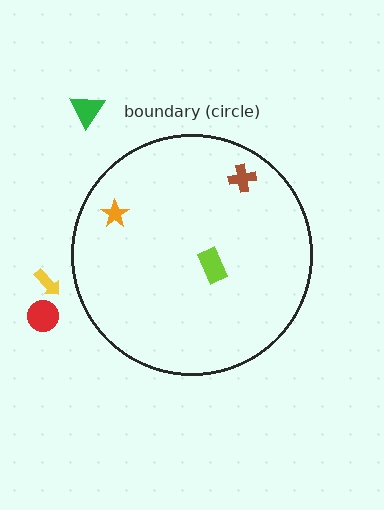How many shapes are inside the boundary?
3 inside, 3 outside.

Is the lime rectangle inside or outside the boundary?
Inside.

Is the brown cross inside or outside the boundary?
Inside.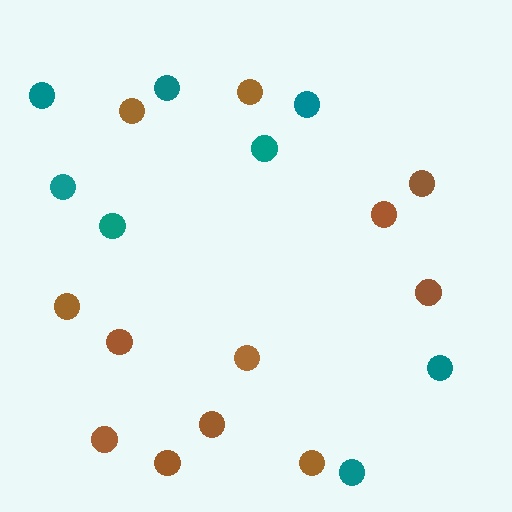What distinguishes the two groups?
There are 2 groups: one group of teal circles (8) and one group of brown circles (12).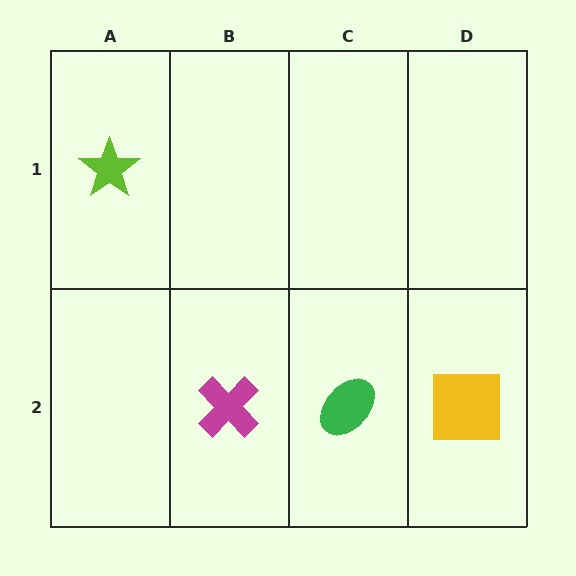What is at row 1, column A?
A lime star.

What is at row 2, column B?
A magenta cross.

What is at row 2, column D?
A yellow square.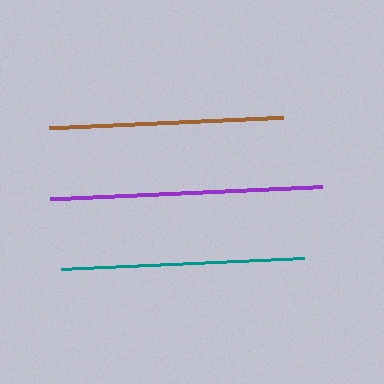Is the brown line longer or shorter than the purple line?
The purple line is longer than the brown line.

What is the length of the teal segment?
The teal segment is approximately 243 pixels long.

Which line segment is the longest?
The purple line is the longest at approximately 272 pixels.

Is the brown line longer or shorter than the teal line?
The teal line is longer than the brown line.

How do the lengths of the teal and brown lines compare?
The teal and brown lines are approximately the same length.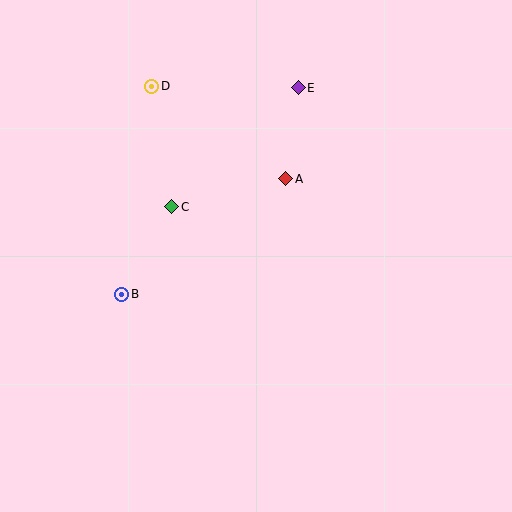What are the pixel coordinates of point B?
Point B is at (122, 294).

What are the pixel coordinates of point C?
Point C is at (172, 207).